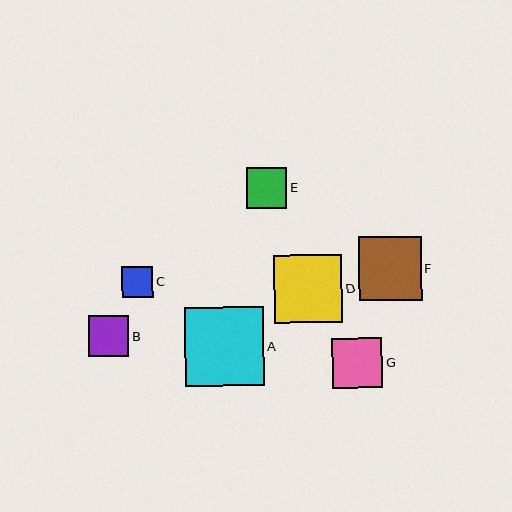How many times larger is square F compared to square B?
Square F is approximately 1.6 times the size of square B.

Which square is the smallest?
Square C is the smallest with a size of approximately 31 pixels.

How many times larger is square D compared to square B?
Square D is approximately 1.7 times the size of square B.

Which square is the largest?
Square A is the largest with a size of approximately 79 pixels.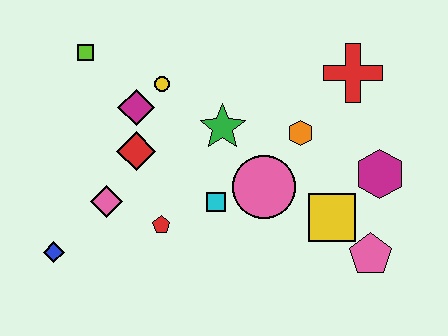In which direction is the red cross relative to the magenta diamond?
The red cross is to the right of the magenta diamond.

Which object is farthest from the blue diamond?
The red cross is farthest from the blue diamond.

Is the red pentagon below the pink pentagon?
No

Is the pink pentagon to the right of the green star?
Yes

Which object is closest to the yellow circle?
The magenta diamond is closest to the yellow circle.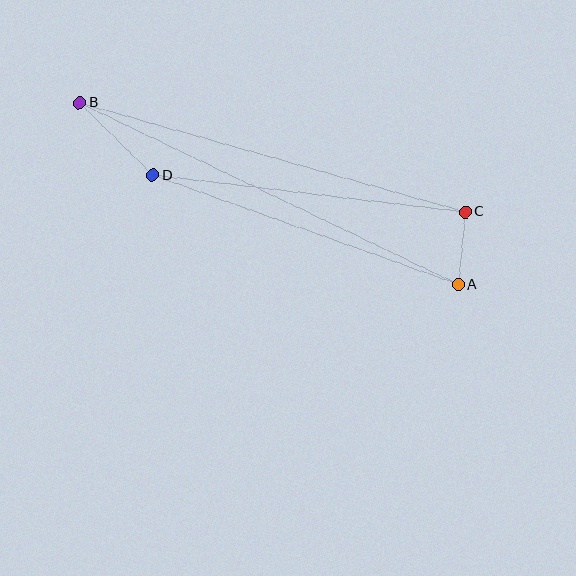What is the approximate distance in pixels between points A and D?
The distance between A and D is approximately 324 pixels.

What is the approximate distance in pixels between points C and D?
The distance between C and D is approximately 315 pixels.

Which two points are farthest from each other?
Points A and B are farthest from each other.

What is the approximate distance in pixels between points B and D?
The distance between B and D is approximately 103 pixels.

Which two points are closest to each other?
Points A and C are closest to each other.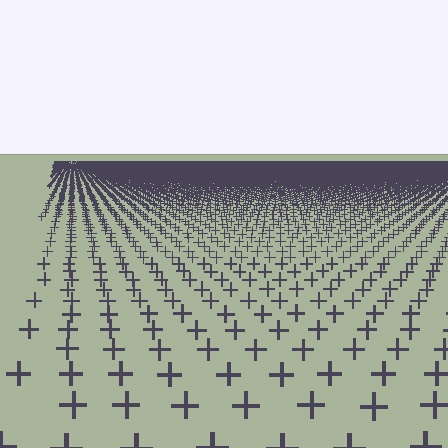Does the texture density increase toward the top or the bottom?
Density increases toward the top.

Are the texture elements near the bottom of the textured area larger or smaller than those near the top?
Larger. Near the bottom, elements are closer to the viewer and appear at a bigger on-screen size.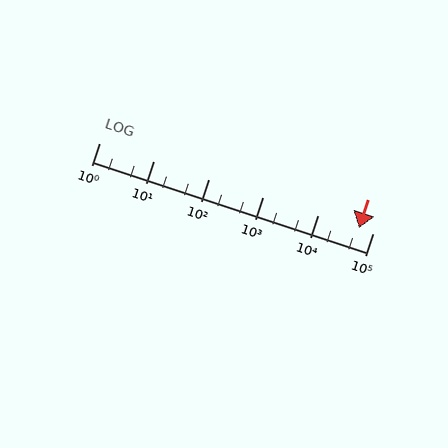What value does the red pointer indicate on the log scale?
The pointer indicates approximately 56000.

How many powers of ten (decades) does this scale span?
The scale spans 5 decades, from 1 to 100000.